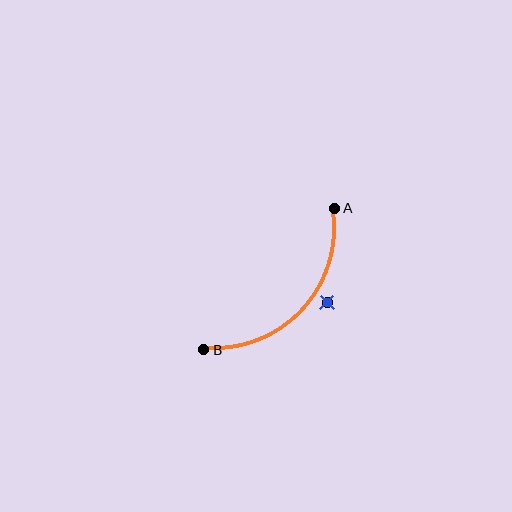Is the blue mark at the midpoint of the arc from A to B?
No — the blue mark does not lie on the arc at all. It sits slightly outside the curve.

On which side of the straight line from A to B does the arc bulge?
The arc bulges below and to the right of the straight line connecting A and B.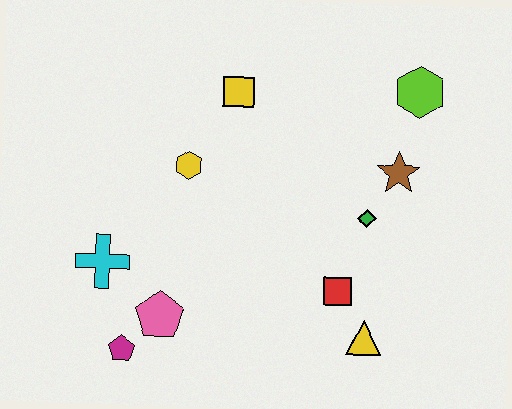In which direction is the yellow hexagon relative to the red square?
The yellow hexagon is to the left of the red square.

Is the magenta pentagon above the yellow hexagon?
No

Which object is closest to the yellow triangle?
The red square is closest to the yellow triangle.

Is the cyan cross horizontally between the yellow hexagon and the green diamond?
No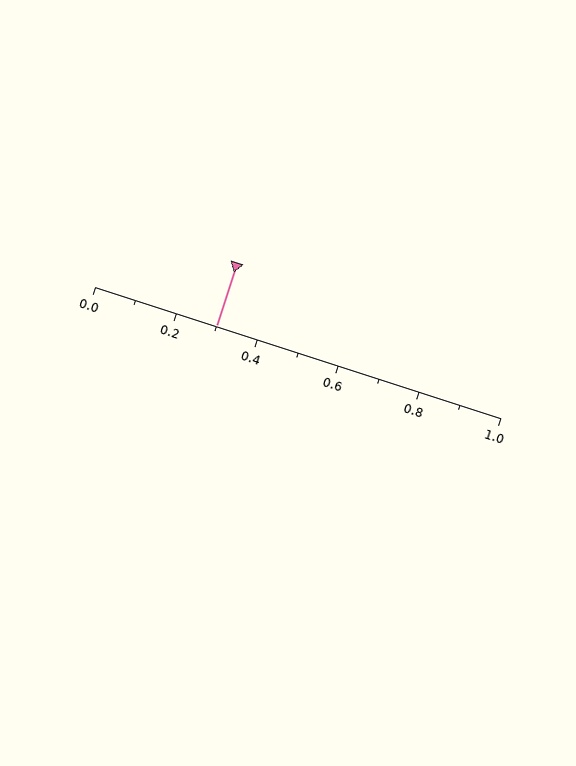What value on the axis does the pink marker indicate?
The marker indicates approximately 0.3.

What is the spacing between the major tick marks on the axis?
The major ticks are spaced 0.2 apart.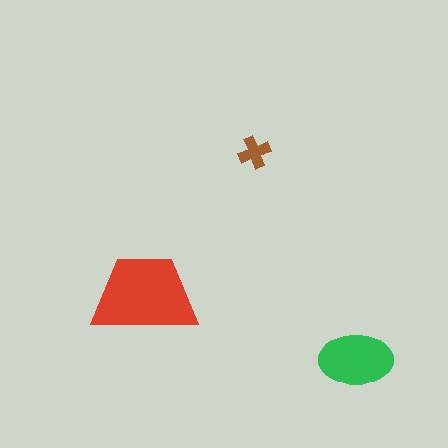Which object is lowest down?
The green ellipse is bottommost.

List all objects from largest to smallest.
The red trapezoid, the green ellipse, the brown cross.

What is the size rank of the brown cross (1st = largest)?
3rd.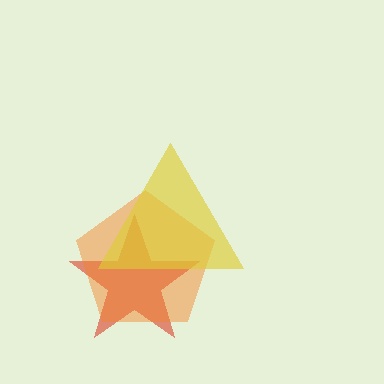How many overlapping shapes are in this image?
There are 3 overlapping shapes in the image.